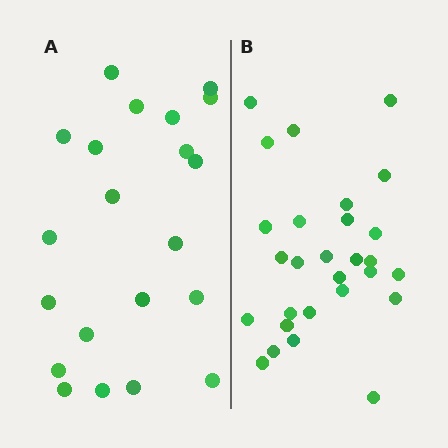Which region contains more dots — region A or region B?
Region B (the right region) has more dots.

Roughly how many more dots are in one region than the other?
Region B has roughly 8 or so more dots than region A.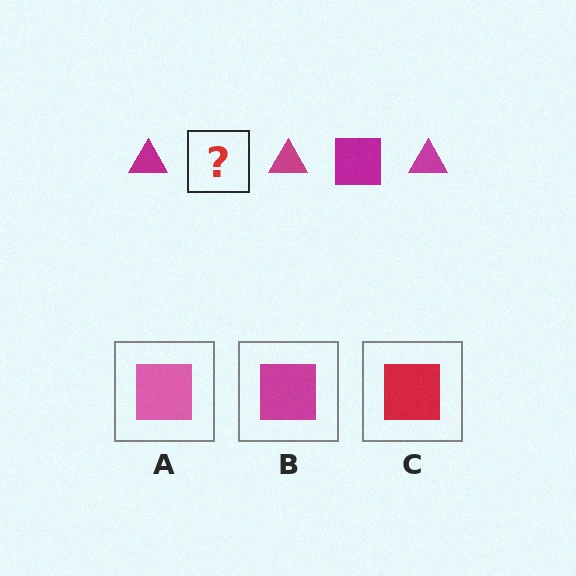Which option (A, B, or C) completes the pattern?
B.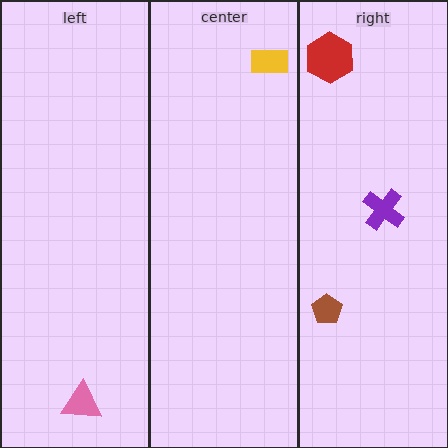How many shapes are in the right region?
3.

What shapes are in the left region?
The pink triangle.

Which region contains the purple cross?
The right region.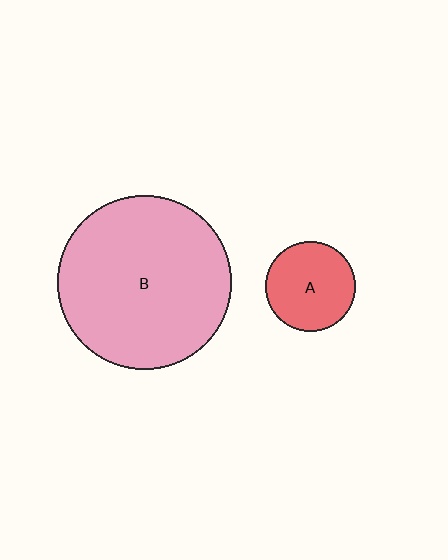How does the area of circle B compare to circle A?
Approximately 3.7 times.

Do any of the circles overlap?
No, none of the circles overlap.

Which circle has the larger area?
Circle B (pink).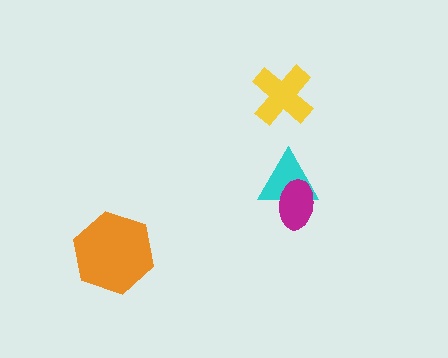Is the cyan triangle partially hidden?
Yes, it is partially covered by another shape.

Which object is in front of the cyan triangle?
The magenta ellipse is in front of the cyan triangle.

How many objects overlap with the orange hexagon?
0 objects overlap with the orange hexagon.